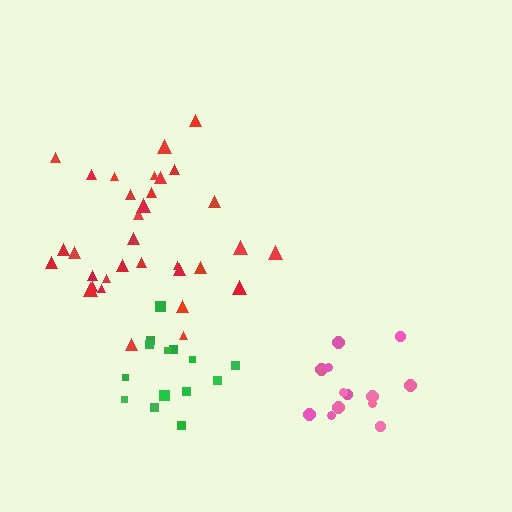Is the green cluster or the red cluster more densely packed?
Red.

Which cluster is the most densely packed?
Pink.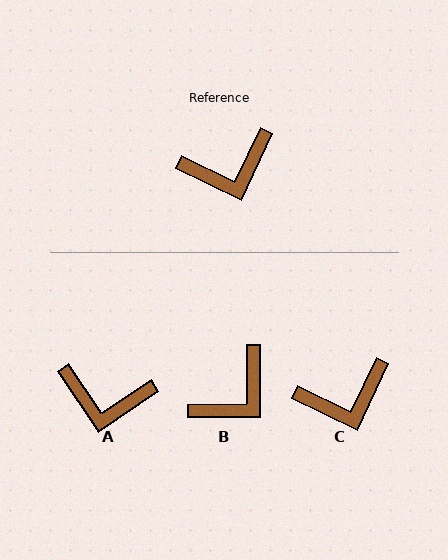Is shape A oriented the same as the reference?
No, it is off by about 31 degrees.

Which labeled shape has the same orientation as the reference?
C.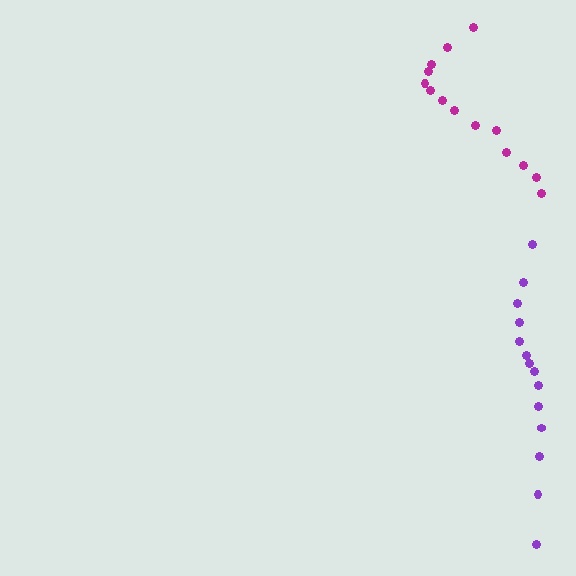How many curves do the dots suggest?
There are 2 distinct paths.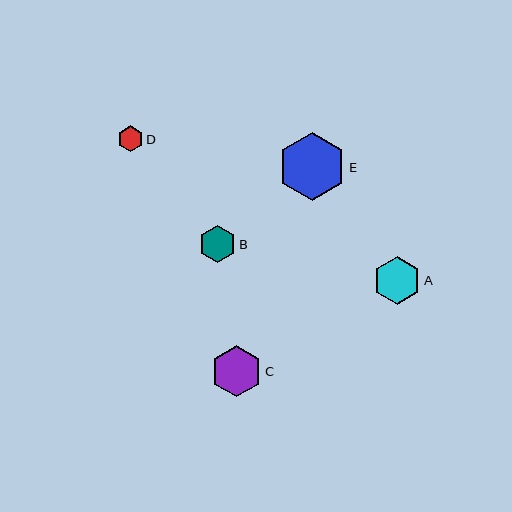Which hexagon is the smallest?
Hexagon D is the smallest with a size of approximately 26 pixels.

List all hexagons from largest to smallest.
From largest to smallest: E, C, A, B, D.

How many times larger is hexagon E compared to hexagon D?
Hexagon E is approximately 2.7 times the size of hexagon D.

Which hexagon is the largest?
Hexagon E is the largest with a size of approximately 68 pixels.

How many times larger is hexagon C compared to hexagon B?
Hexagon C is approximately 1.4 times the size of hexagon B.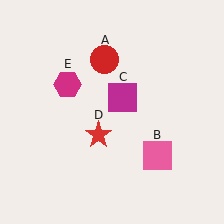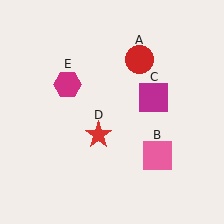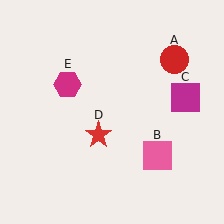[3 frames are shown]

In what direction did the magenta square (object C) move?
The magenta square (object C) moved right.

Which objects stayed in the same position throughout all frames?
Pink square (object B) and red star (object D) and magenta hexagon (object E) remained stationary.